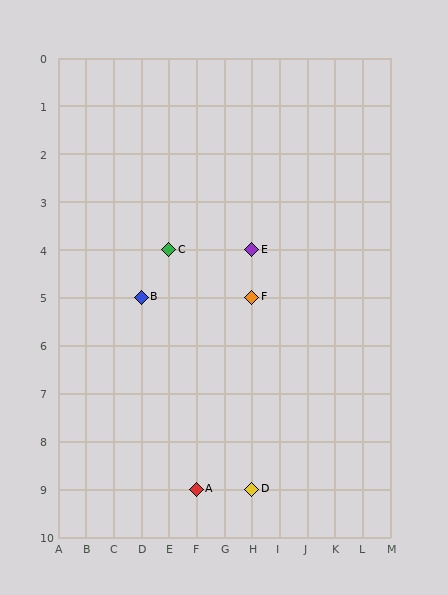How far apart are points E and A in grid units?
Points E and A are 2 columns and 5 rows apart (about 5.4 grid units diagonally).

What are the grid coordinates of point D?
Point D is at grid coordinates (H, 9).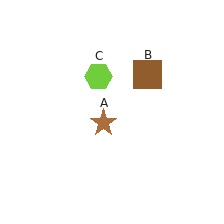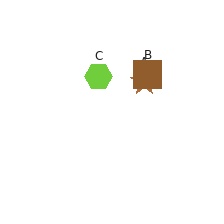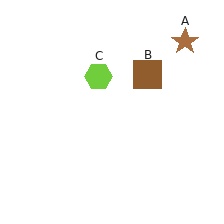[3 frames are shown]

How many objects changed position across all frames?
1 object changed position: brown star (object A).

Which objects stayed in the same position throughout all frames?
Brown square (object B) and lime hexagon (object C) remained stationary.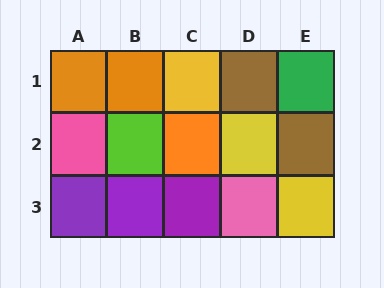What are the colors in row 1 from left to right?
Orange, orange, yellow, brown, green.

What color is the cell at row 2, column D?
Yellow.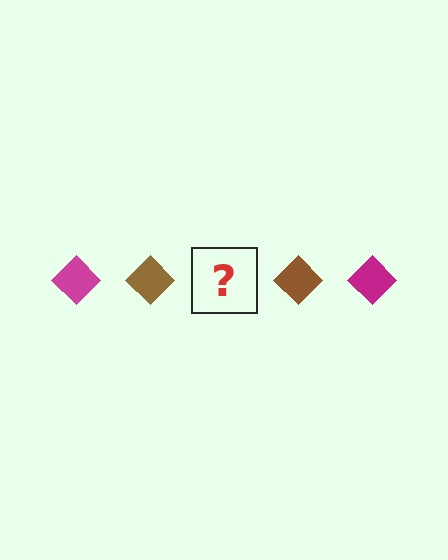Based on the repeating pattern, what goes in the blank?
The blank should be a magenta diamond.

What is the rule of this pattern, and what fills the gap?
The rule is that the pattern cycles through magenta, brown diamonds. The gap should be filled with a magenta diamond.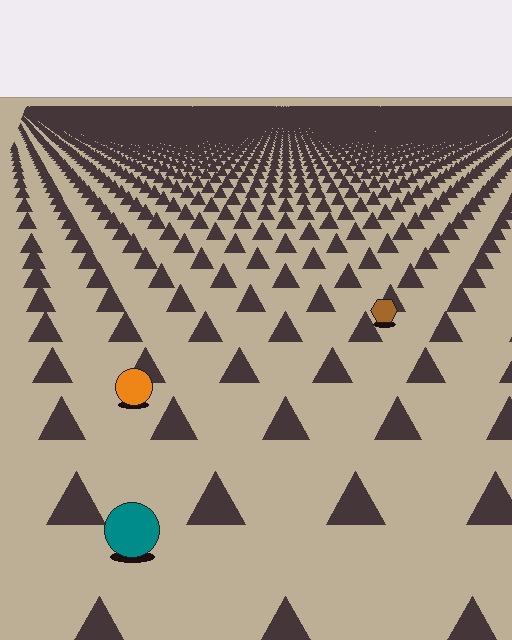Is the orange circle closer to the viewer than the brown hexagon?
Yes. The orange circle is closer — you can tell from the texture gradient: the ground texture is coarser near it.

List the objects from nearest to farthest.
From nearest to farthest: the teal circle, the orange circle, the brown hexagon.